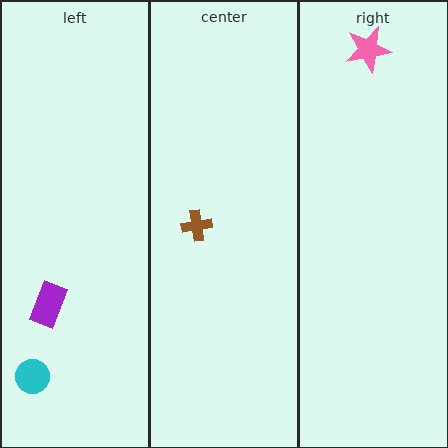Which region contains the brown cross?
The center region.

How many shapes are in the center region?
1.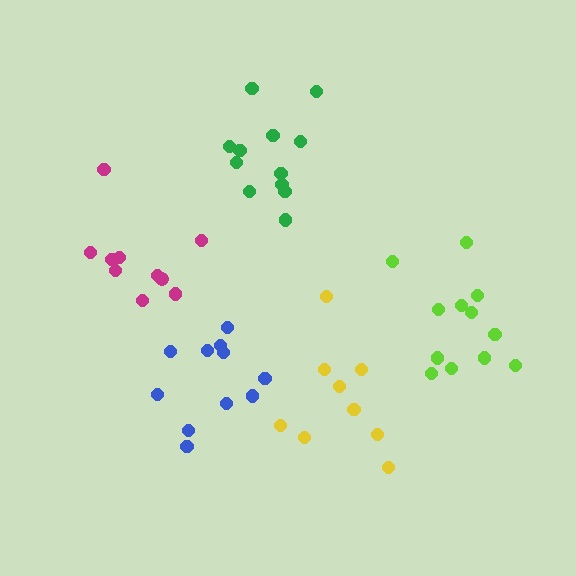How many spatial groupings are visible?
There are 5 spatial groupings.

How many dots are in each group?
Group 1: 12 dots, Group 2: 11 dots, Group 3: 10 dots, Group 4: 12 dots, Group 5: 9 dots (54 total).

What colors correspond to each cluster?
The clusters are colored: lime, blue, magenta, green, yellow.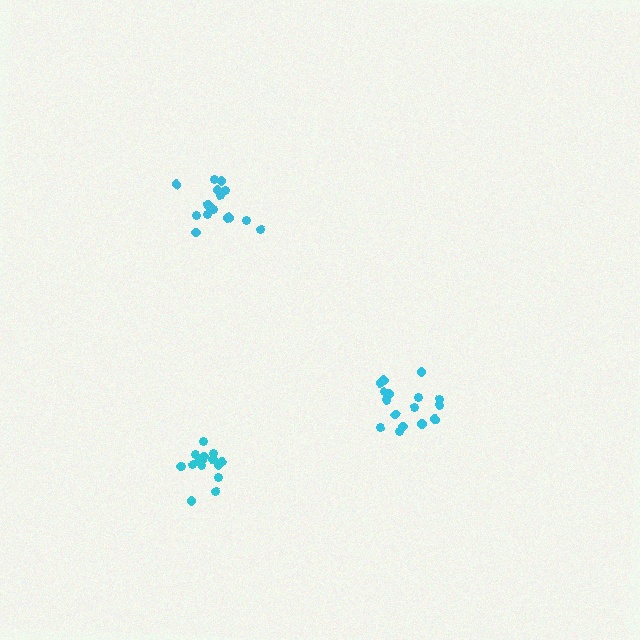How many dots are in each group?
Group 1: 16 dots, Group 2: 16 dots, Group 3: 16 dots (48 total).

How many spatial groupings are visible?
There are 3 spatial groupings.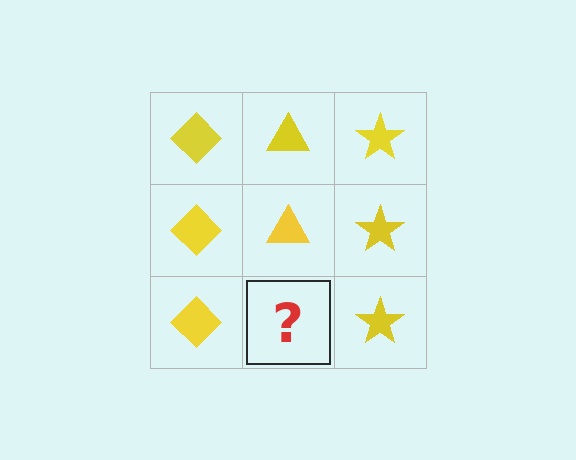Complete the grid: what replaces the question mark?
The question mark should be replaced with a yellow triangle.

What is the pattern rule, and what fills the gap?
The rule is that each column has a consistent shape. The gap should be filled with a yellow triangle.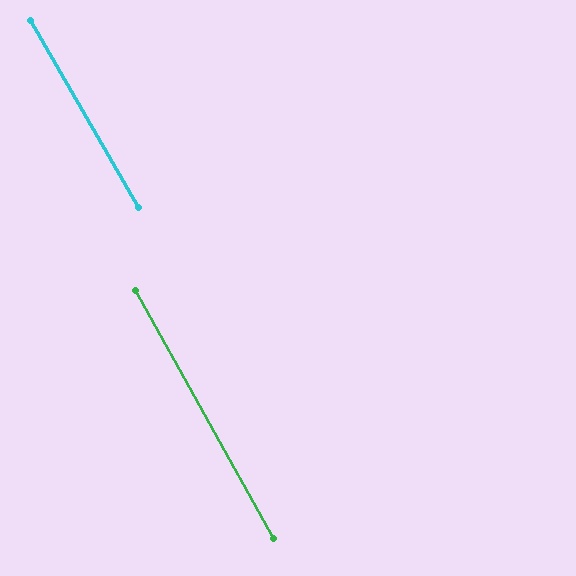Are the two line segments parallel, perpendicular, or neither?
Parallel — their directions differ by only 0.9°.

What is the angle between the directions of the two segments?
Approximately 1 degree.